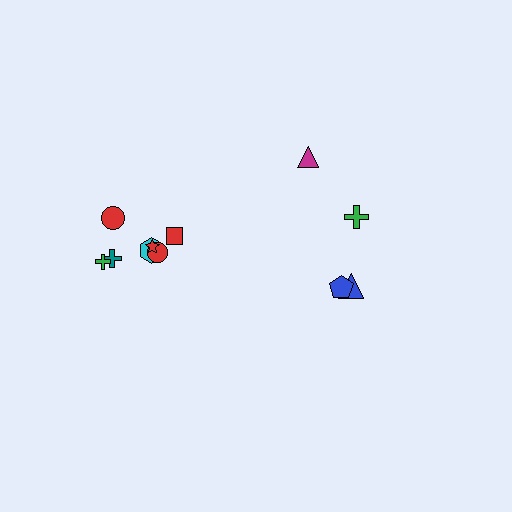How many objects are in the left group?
There are 8 objects.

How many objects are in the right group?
There are 4 objects.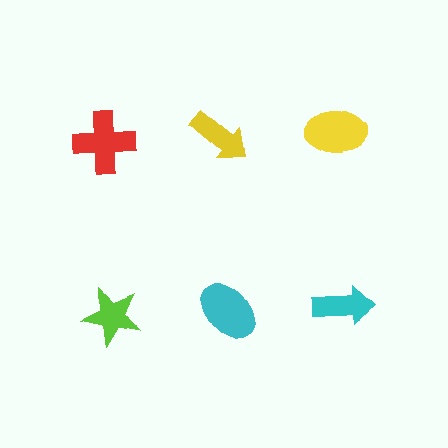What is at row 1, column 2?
A yellow arrow.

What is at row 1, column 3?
A yellow ellipse.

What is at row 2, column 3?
A cyan arrow.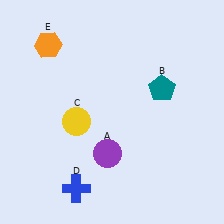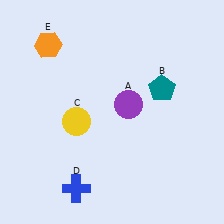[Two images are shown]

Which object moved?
The purple circle (A) moved up.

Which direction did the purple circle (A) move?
The purple circle (A) moved up.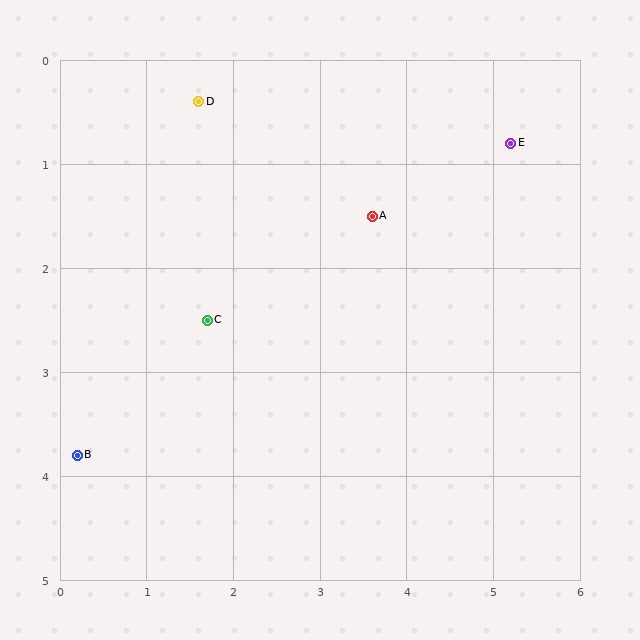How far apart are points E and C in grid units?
Points E and C are about 3.9 grid units apart.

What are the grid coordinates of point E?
Point E is at approximately (5.2, 0.8).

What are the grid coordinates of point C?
Point C is at approximately (1.7, 2.5).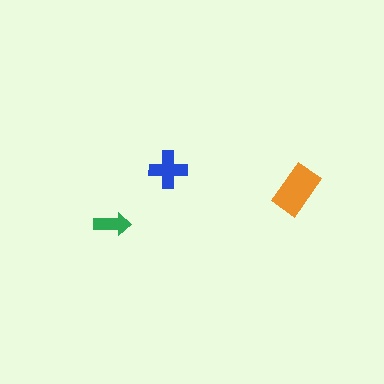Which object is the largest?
The orange rectangle.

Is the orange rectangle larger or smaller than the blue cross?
Larger.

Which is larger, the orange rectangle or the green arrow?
The orange rectangle.